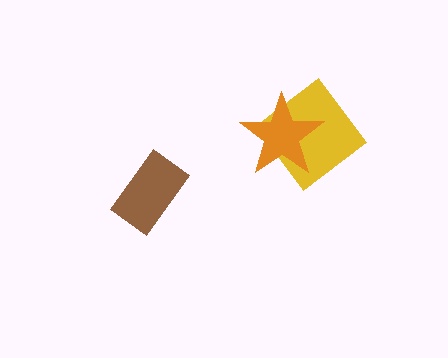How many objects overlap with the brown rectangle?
0 objects overlap with the brown rectangle.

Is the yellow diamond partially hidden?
Yes, it is partially covered by another shape.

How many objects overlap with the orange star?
1 object overlaps with the orange star.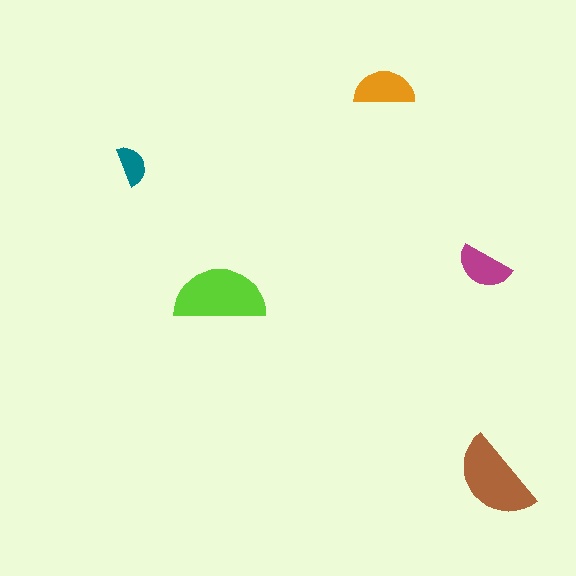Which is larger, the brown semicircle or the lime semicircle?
The lime one.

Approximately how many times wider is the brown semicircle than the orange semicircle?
About 1.5 times wider.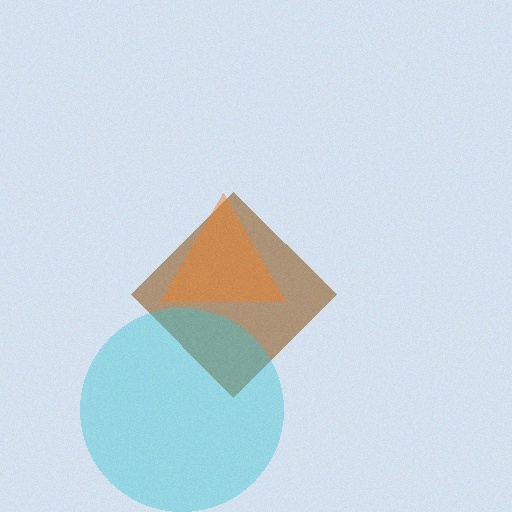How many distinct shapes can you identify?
There are 3 distinct shapes: a brown diamond, a cyan circle, an orange triangle.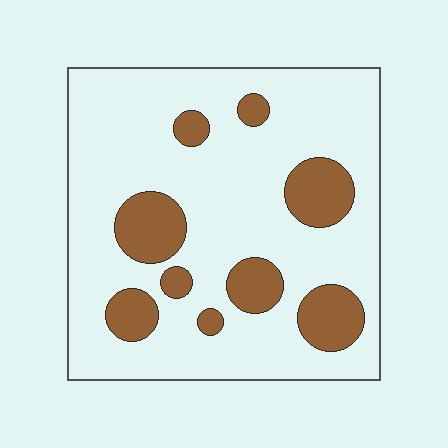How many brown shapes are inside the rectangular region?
9.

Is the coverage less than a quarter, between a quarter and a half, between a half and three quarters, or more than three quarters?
Less than a quarter.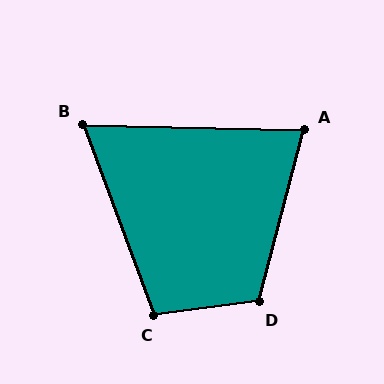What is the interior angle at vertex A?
Approximately 77 degrees (acute).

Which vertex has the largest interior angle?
D, at approximately 112 degrees.